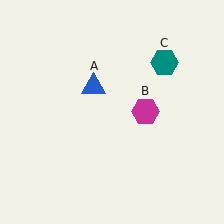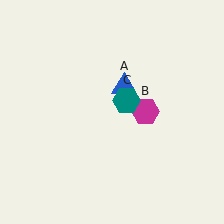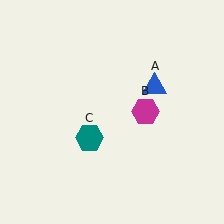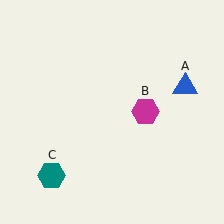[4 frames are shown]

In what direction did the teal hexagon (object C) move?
The teal hexagon (object C) moved down and to the left.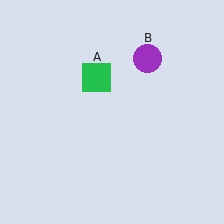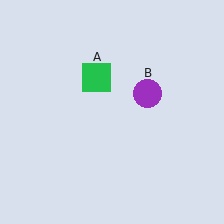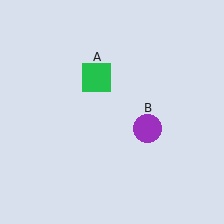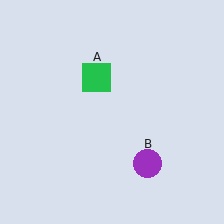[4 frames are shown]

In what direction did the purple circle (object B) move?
The purple circle (object B) moved down.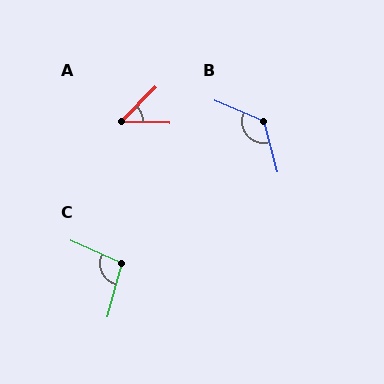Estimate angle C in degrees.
Approximately 99 degrees.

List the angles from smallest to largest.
A (47°), C (99°), B (128°).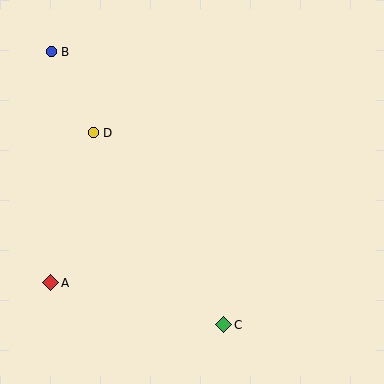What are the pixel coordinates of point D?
Point D is at (93, 133).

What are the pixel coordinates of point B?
Point B is at (51, 52).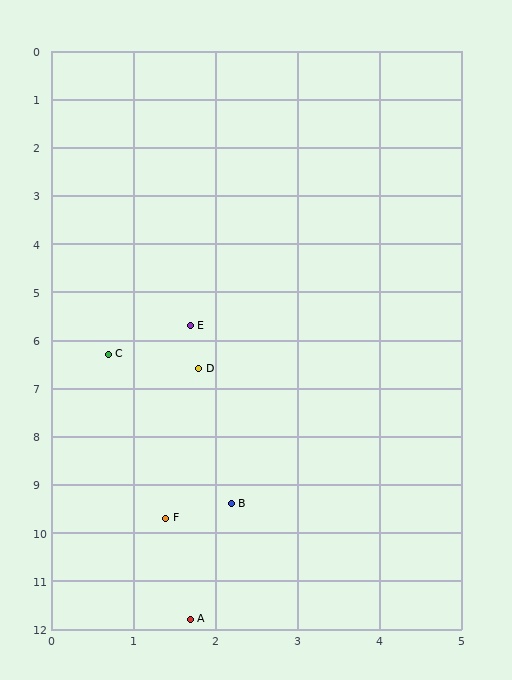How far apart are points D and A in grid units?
Points D and A are about 5.2 grid units apart.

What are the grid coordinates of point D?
Point D is at approximately (1.8, 6.6).